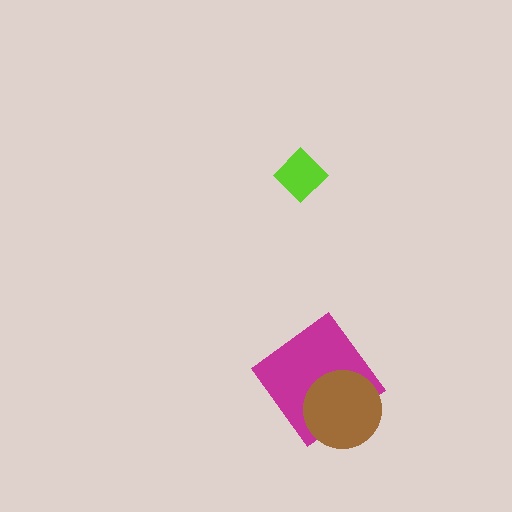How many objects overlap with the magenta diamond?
1 object overlaps with the magenta diamond.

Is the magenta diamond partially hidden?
Yes, it is partially covered by another shape.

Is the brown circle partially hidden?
No, no other shape covers it.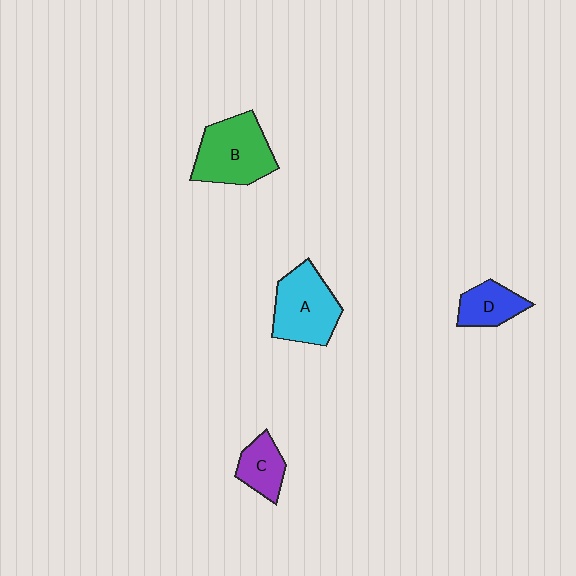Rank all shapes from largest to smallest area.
From largest to smallest: B (green), A (cyan), D (blue), C (purple).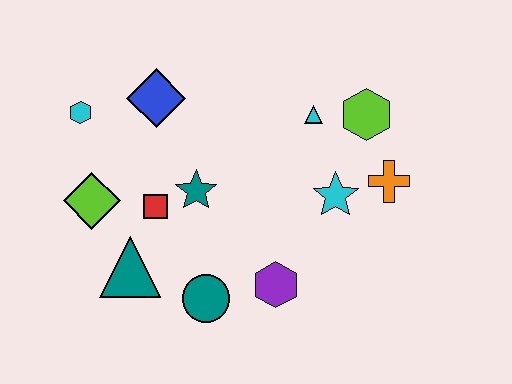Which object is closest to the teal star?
The red square is closest to the teal star.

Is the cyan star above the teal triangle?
Yes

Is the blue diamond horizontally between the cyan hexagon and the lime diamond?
No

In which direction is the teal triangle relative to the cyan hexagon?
The teal triangle is below the cyan hexagon.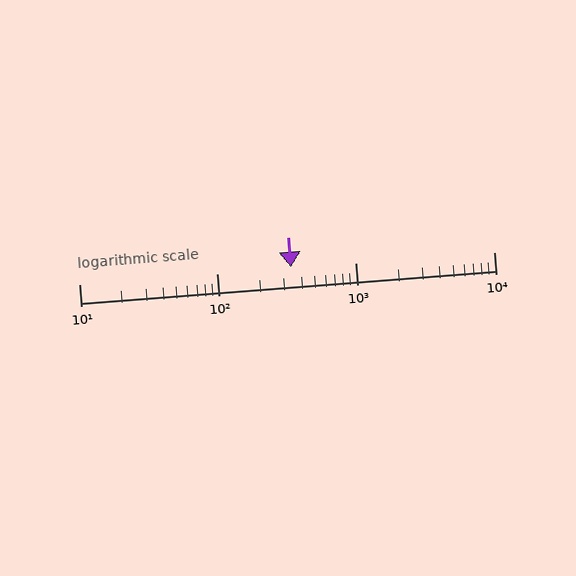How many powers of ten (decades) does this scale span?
The scale spans 3 decades, from 10 to 10000.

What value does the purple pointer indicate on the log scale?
The pointer indicates approximately 340.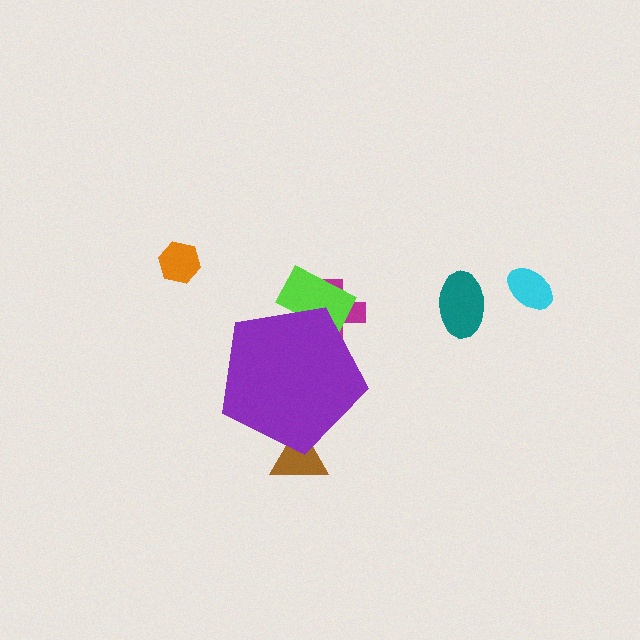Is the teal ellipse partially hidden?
No, the teal ellipse is fully visible.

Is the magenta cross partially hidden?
Yes, the magenta cross is partially hidden behind the purple pentagon.